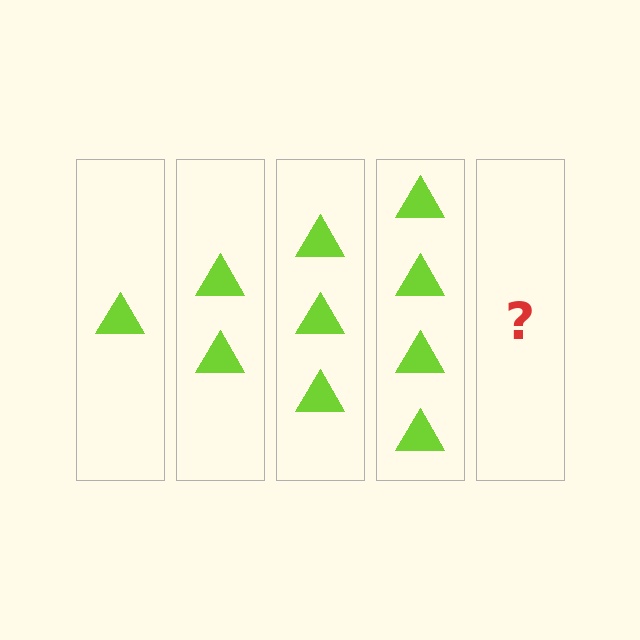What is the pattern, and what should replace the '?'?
The pattern is that each step adds one more triangle. The '?' should be 5 triangles.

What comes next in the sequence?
The next element should be 5 triangles.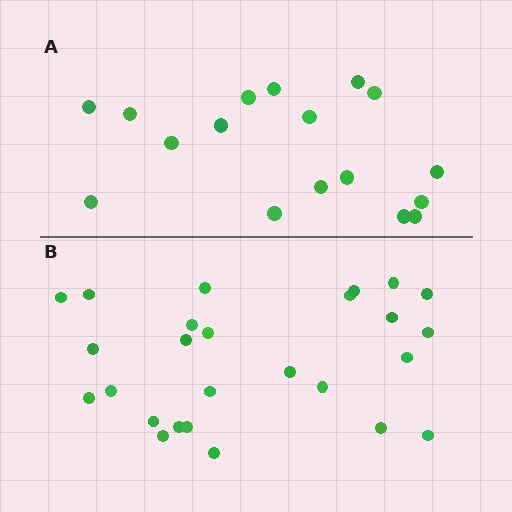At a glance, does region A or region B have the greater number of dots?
Region B (the bottom region) has more dots.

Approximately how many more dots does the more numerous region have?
Region B has roughly 8 or so more dots than region A.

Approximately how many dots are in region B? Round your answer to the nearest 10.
About 30 dots. (The exact count is 26, which rounds to 30.)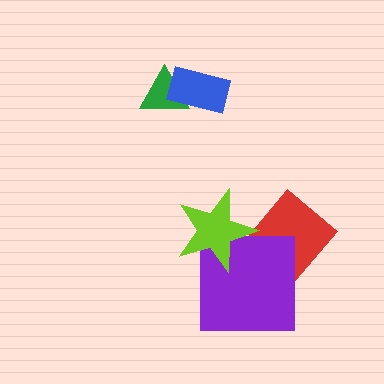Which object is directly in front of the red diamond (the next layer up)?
The purple square is directly in front of the red diamond.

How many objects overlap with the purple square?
2 objects overlap with the purple square.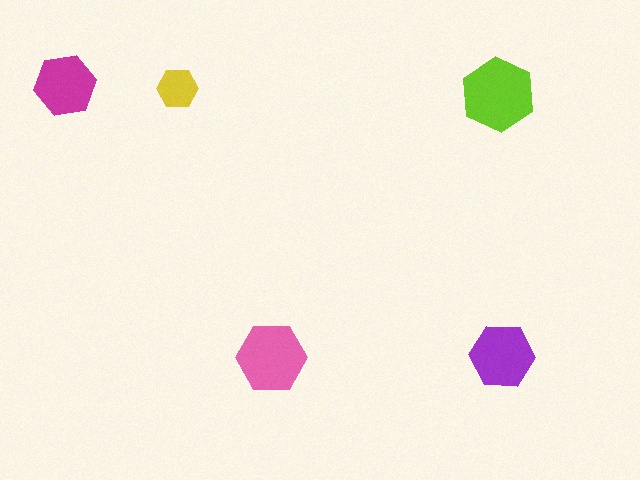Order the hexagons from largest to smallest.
the lime one, the pink one, the purple one, the magenta one, the yellow one.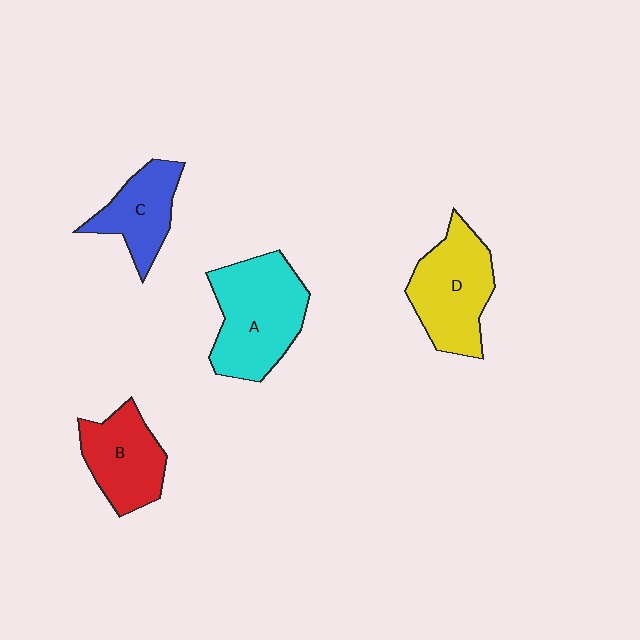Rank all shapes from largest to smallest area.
From largest to smallest: A (cyan), D (yellow), B (red), C (blue).